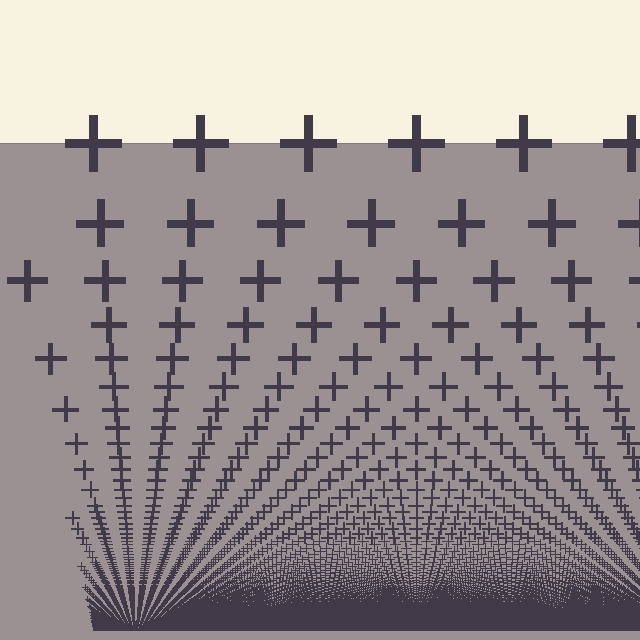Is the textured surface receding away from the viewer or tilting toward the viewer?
The surface appears to tilt toward the viewer. Texture elements get larger and sparser toward the top.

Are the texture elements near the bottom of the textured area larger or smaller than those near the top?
Smaller. The gradient is inverted — elements near the bottom are smaller and denser.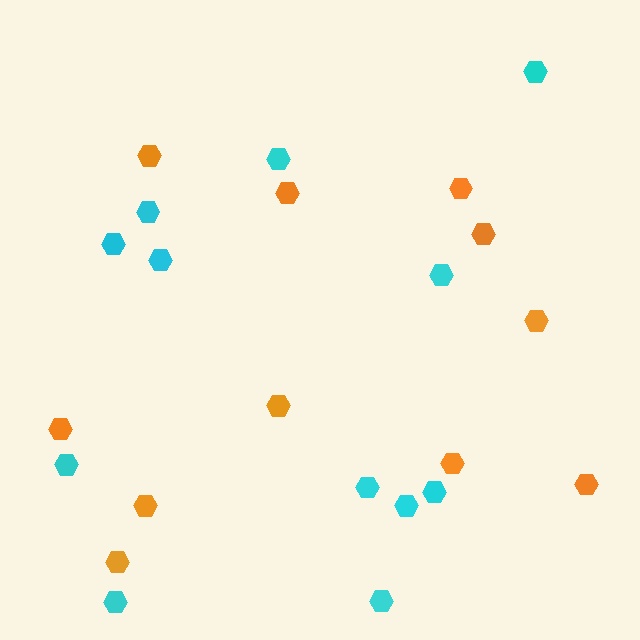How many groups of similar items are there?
There are 2 groups: one group of cyan hexagons (12) and one group of orange hexagons (11).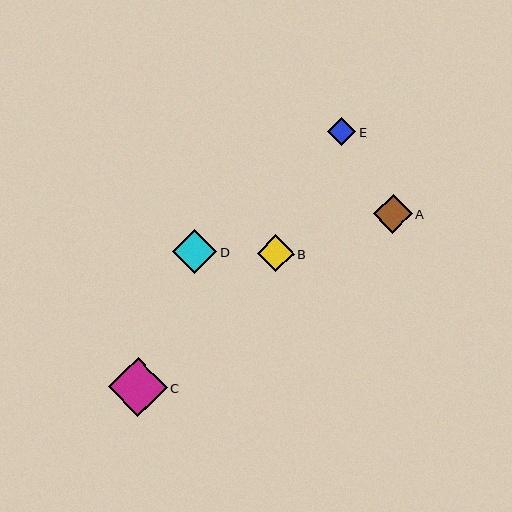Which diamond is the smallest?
Diamond E is the smallest with a size of approximately 28 pixels.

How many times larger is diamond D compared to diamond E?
Diamond D is approximately 1.6 times the size of diamond E.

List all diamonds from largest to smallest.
From largest to smallest: C, D, A, B, E.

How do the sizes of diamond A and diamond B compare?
Diamond A and diamond B are approximately the same size.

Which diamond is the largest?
Diamond C is the largest with a size of approximately 59 pixels.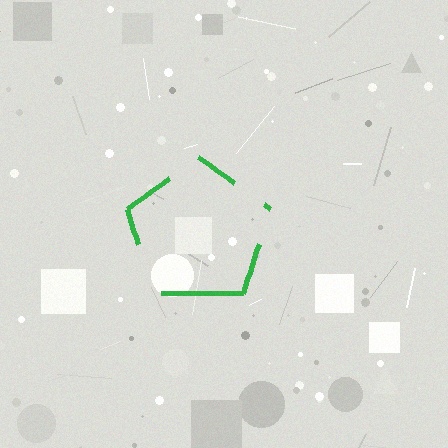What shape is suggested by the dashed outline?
The dashed outline suggests a pentagon.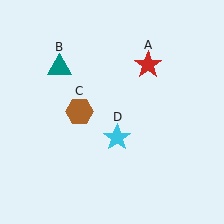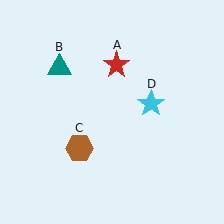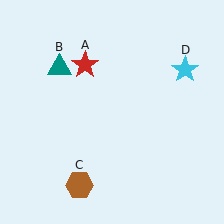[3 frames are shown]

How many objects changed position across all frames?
3 objects changed position: red star (object A), brown hexagon (object C), cyan star (object D).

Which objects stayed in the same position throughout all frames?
Teal triangle (object B) remained stationary.